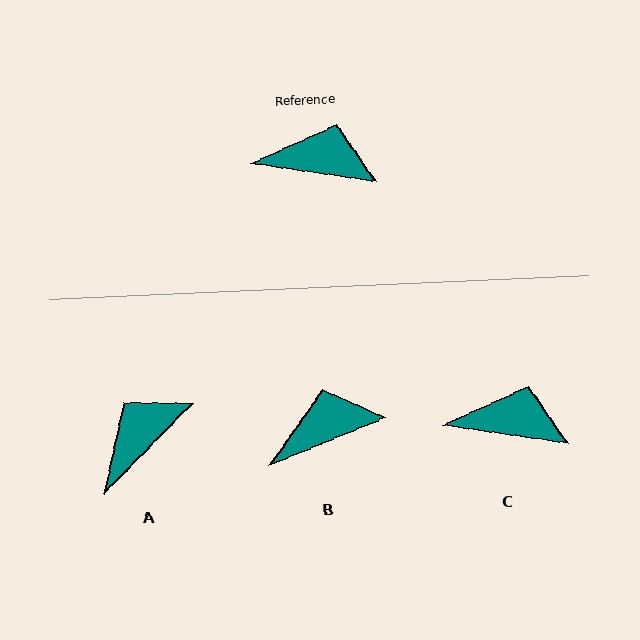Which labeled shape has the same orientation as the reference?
C.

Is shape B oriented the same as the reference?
No, it is off by about 31 degrees.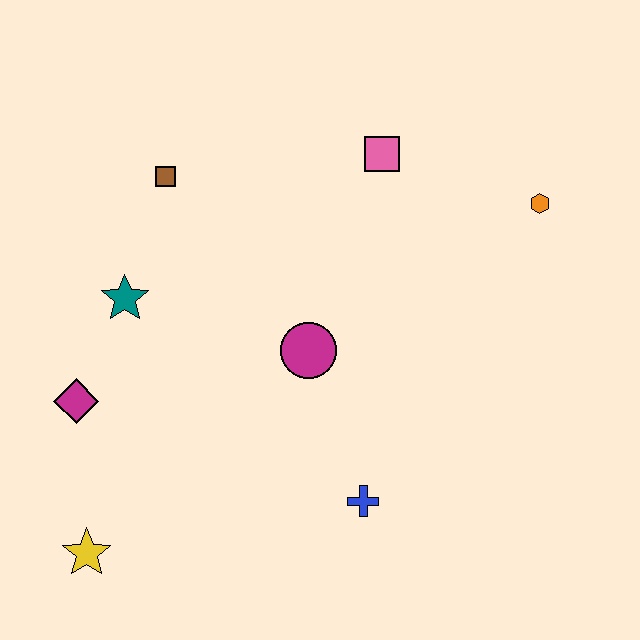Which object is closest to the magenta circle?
The blue cross is closest to the magenta circle.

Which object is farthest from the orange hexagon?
The yellow star is farthest from the orange hexagon.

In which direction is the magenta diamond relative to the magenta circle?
The magenta diamond is to the left of the magenta circle.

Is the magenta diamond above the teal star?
No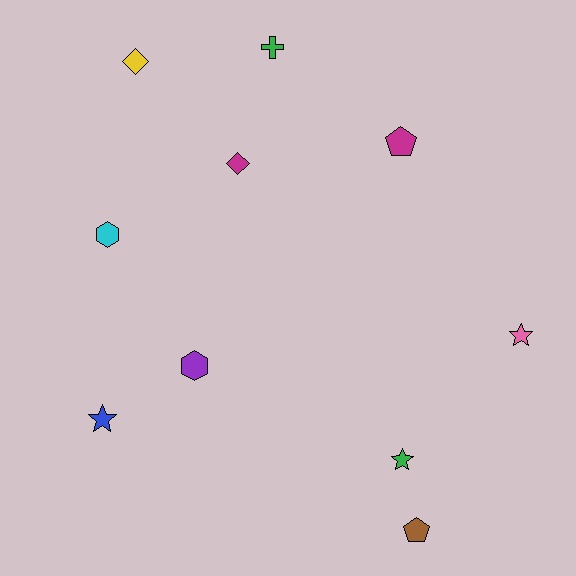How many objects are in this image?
There are 10 objects.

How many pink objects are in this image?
There is 1 pink object.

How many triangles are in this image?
There are no triangles.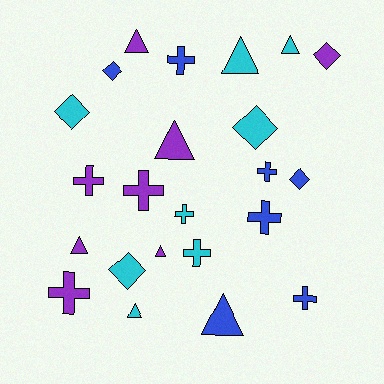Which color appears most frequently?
Cyan, with 8 objects.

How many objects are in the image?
There are 23 objects.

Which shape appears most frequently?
Cross, with 9 objects.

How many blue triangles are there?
There is 1 blue triangle.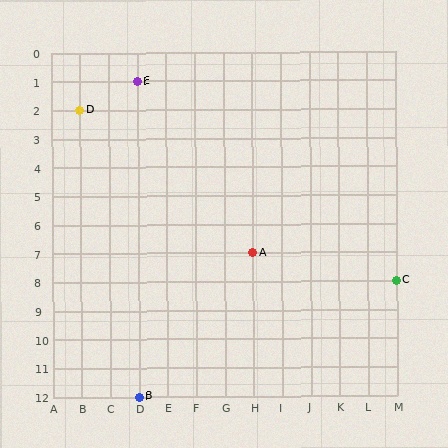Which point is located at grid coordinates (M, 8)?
Point C is at (M, 8).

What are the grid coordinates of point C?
Point C is at grid coordinates (M, 8).